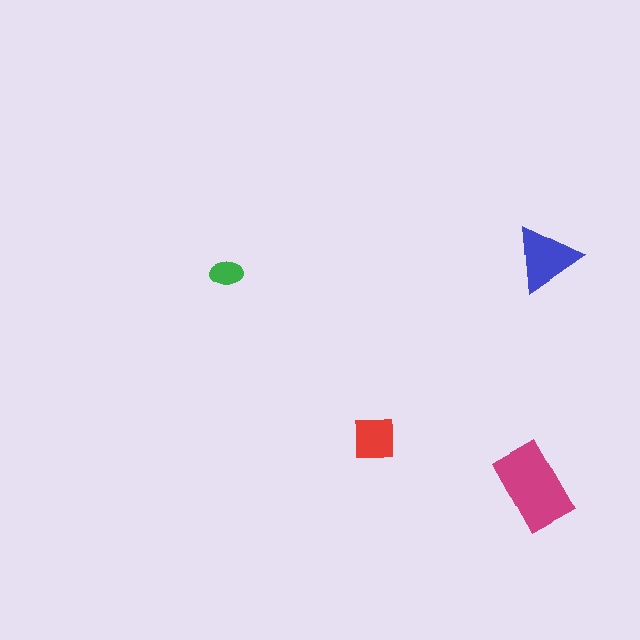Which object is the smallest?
The green ellipse.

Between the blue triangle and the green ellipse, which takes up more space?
The blue triangle.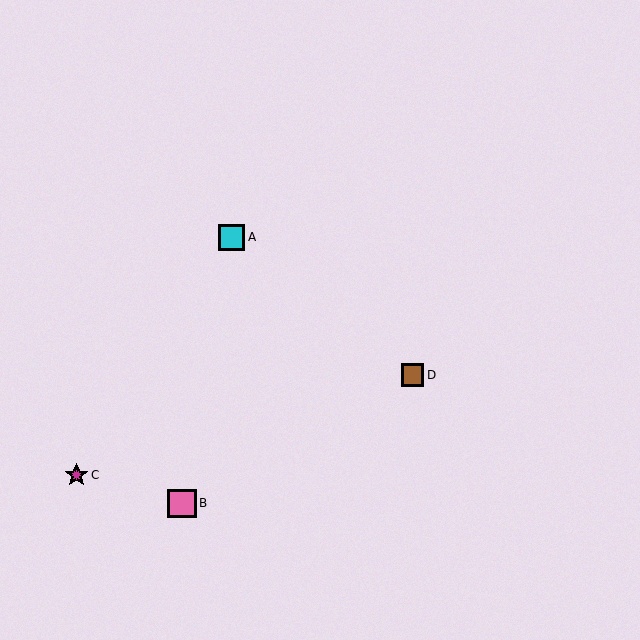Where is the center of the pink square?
The center of the pink square is at (182, 503).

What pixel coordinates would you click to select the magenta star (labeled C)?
Click at (77, 475) to select the magenta star C.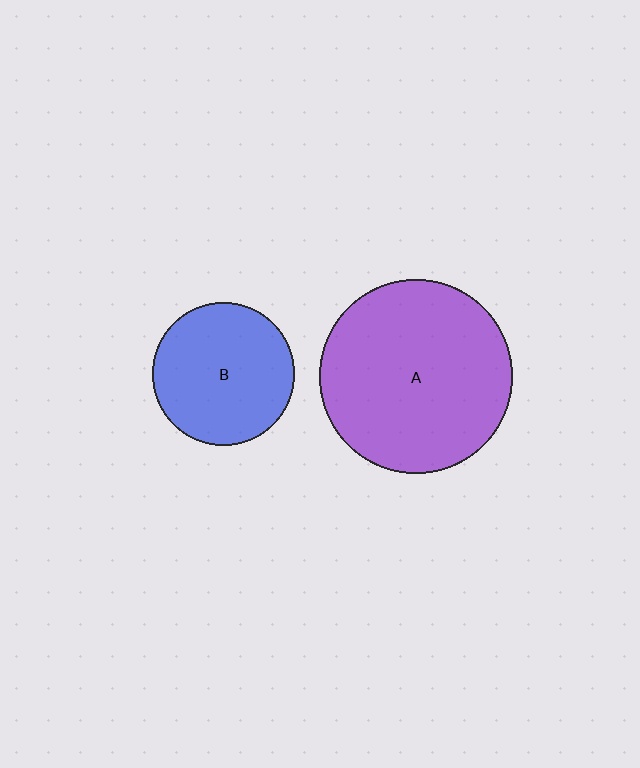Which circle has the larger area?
Circle A (purple).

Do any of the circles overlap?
No, none of the circles overlap.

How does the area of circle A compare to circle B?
Approximately 1.8 times.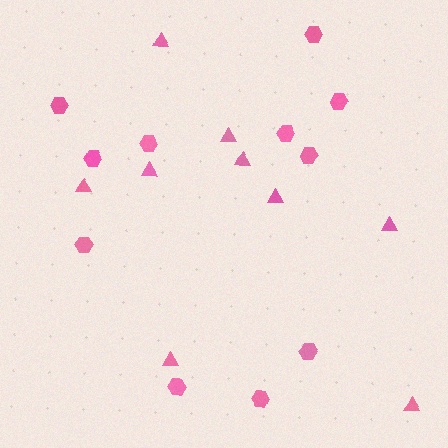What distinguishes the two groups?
There are 2 groups: one group of hexagons (11) and one group of triangles (9).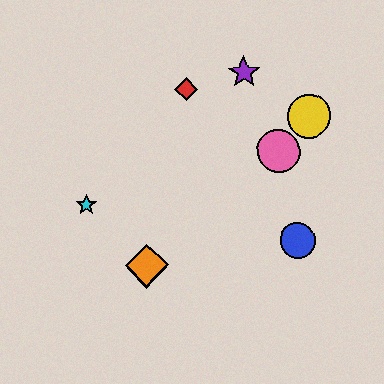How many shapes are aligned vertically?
2 shapes (the green diamond, the orange diamond) are aligned vertically.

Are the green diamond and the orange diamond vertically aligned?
Yes, both are at x≈147.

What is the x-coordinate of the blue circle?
The blue circle is at x≈298.